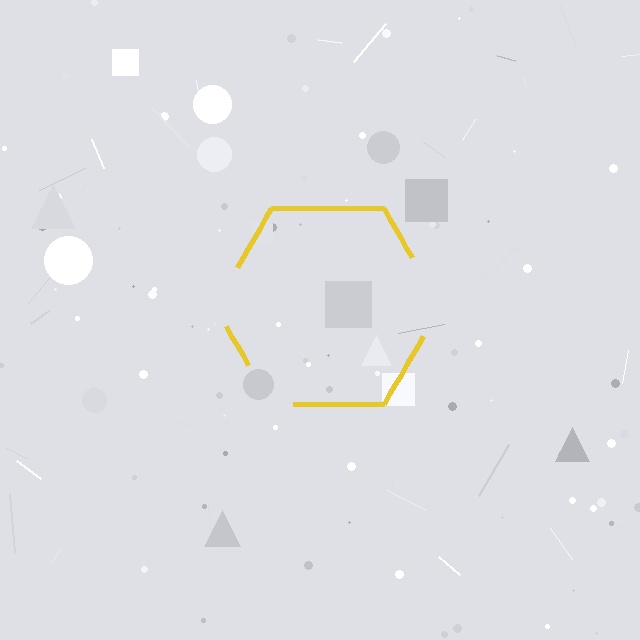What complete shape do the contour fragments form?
The contour fragments form a hexagon.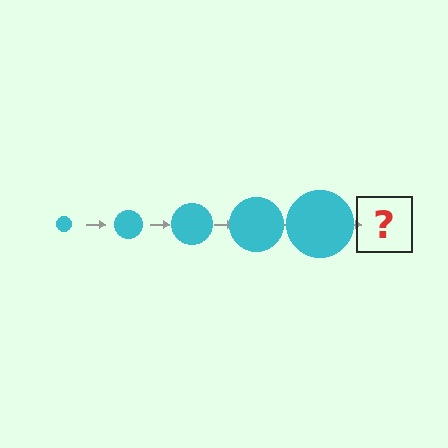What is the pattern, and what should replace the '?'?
The pattern is that the circle gets progressively larger each step. The '?' should be a cyan circle, larger than the previous one.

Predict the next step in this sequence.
The next step is a cyan circle, larger than the previous one.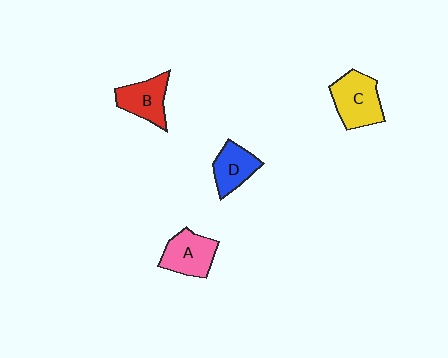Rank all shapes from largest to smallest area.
From largest to smallest: C (yellow), A (pink), B (red), D (blue).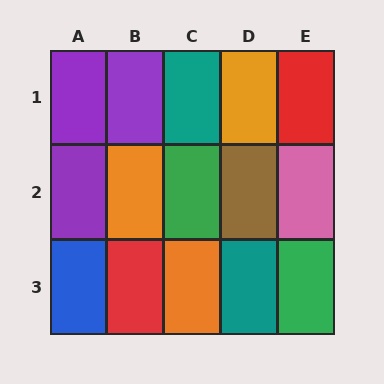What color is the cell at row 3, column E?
Green.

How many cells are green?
2 cells are green.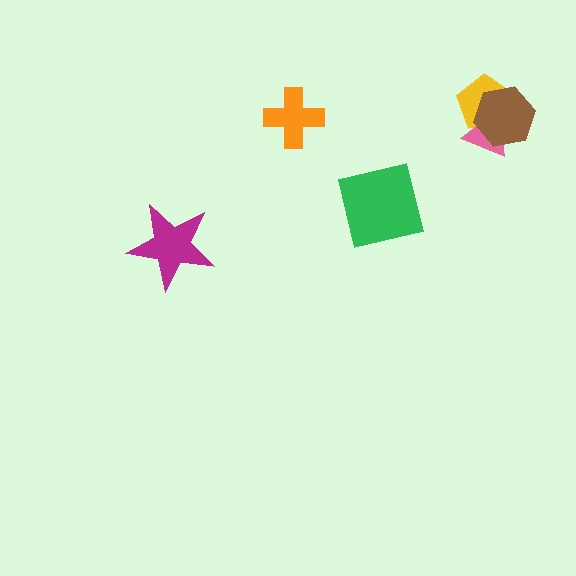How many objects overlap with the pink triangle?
2 objects overlap with the pink triangle.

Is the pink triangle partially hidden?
Yes, it is partially covered by another shape.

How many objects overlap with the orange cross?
0 objects overlap with the orange cross.